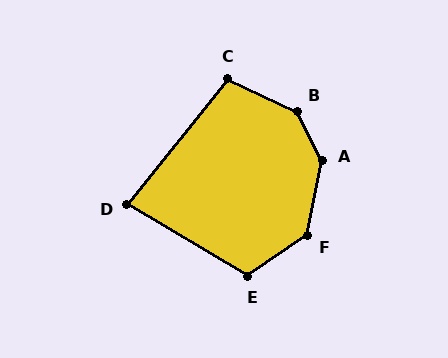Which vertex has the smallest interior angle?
D, at approximately 82 degrees.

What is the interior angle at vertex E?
Approximately 114 degrees (obtuse).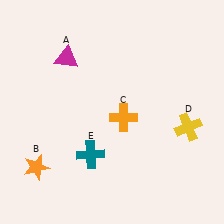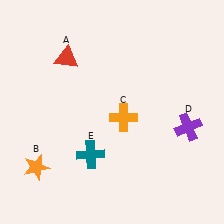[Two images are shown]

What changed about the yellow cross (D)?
In Image 1, D is yellow. In Image 2, it changed to purple.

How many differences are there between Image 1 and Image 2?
There are 2 differences between the two images.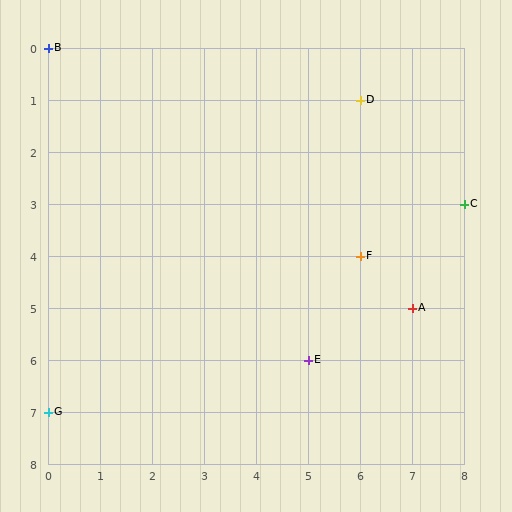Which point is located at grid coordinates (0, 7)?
Point G is at (0, 7).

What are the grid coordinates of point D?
Point D is at grid coordinates (6, 1).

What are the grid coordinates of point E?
Point E is at grid coordinates (5, 6).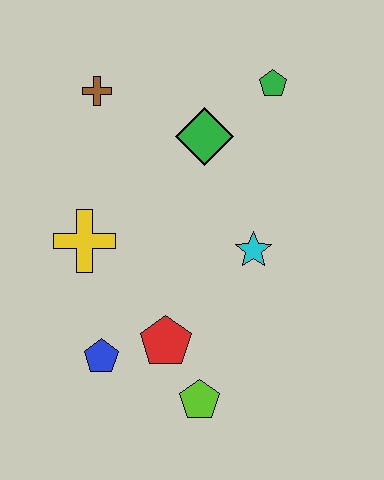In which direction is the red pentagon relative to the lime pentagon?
The red pentagon is above the lime pentagon.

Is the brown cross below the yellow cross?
No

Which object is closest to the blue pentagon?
The red pentagon is closest to the blue pentagon.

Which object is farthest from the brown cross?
The lime pentagon is farthest from the brown cross.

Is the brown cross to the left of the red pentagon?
Yes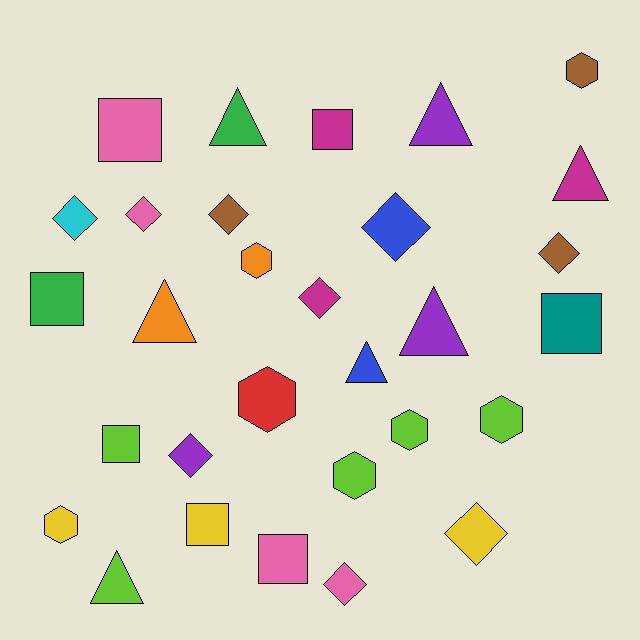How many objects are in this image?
There are 30 objects.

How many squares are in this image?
There are 7 squares.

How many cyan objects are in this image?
There is 1 cyan object.